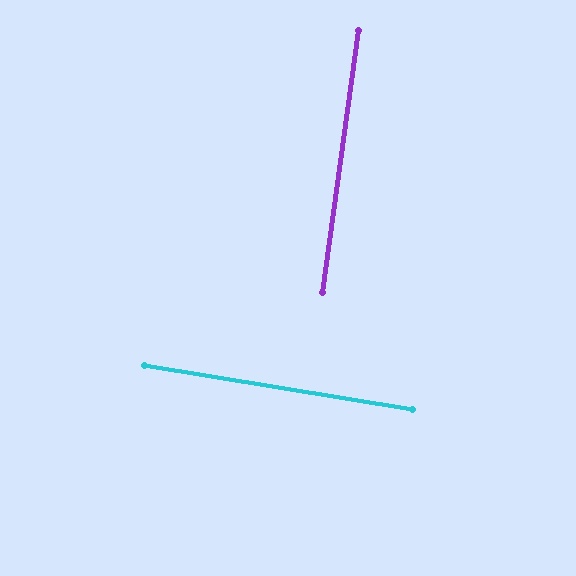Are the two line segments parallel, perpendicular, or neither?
Perpendicular — they meet at approximately 88°.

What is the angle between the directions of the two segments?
Approximately 88 degrees.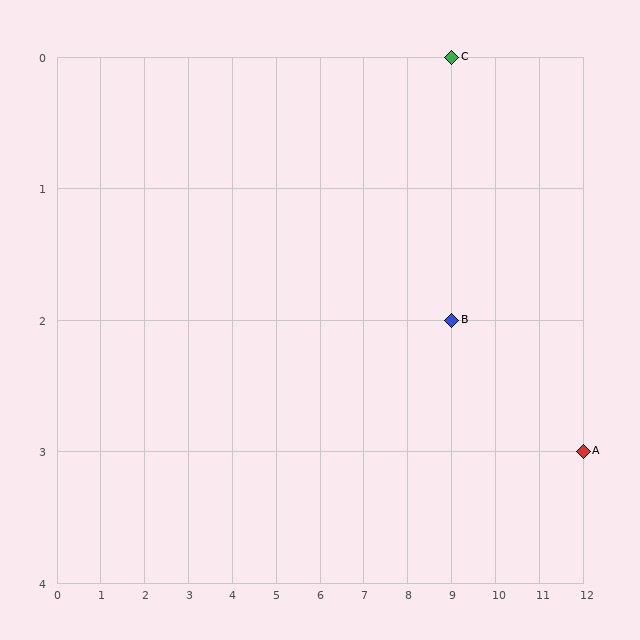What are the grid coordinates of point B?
Point B is at grid coordinates (9, 2).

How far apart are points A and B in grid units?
Points A and B are 3 columns and 1 row apart (about 3.2 grid units diagonally).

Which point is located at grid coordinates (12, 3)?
Point A is at (12, 3).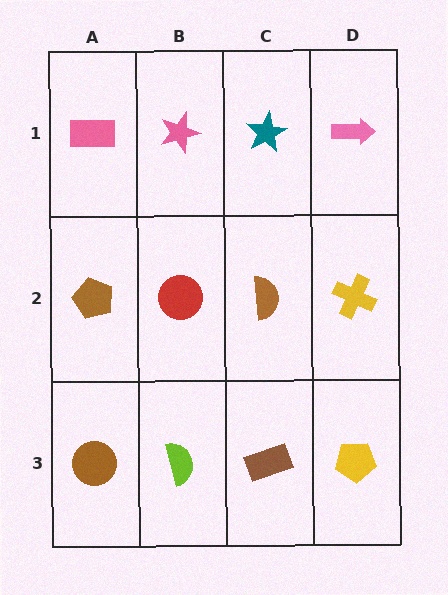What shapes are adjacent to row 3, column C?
A brown semicircle (row 2, column C), a lime semicircle (row 3, column B), a yellow pentagon (row 3, column D).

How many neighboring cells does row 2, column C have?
4.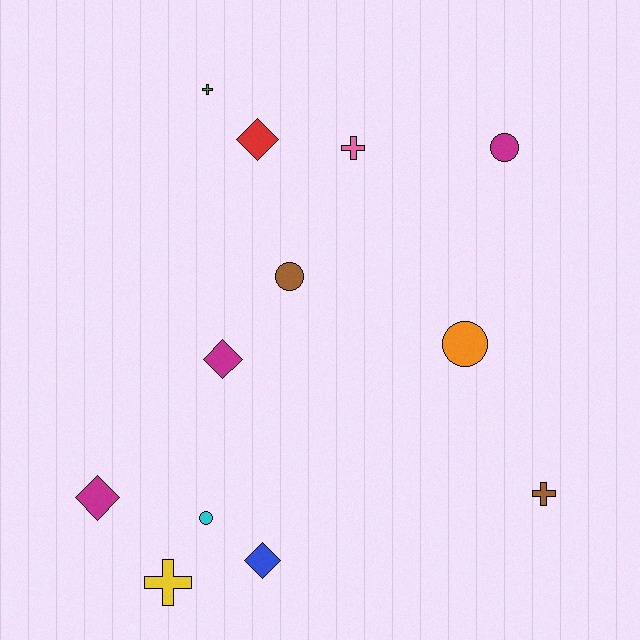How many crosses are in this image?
There are 4 crosses.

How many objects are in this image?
There are 12 objects.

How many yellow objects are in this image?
There is 1 yellow object.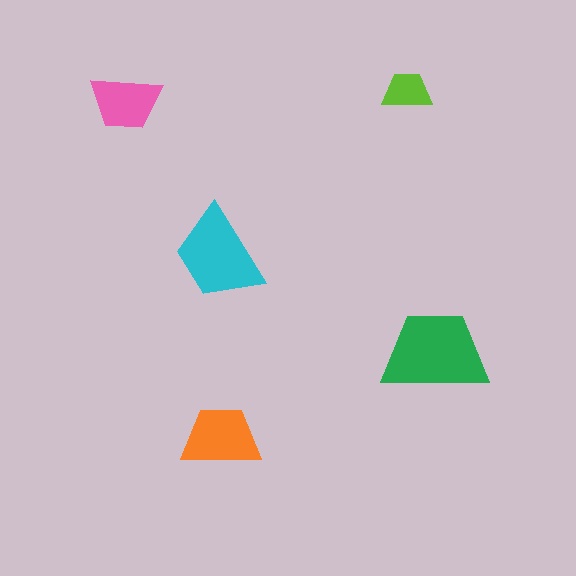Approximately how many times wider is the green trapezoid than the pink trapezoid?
About 1.5 times wider.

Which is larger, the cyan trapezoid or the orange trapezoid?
The cyan one.